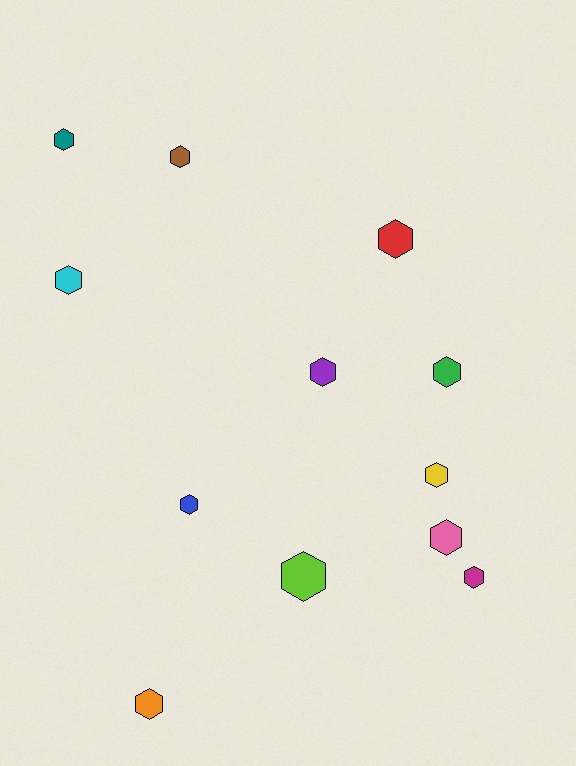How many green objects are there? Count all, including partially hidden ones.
There is 1 green object.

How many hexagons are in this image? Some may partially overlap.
There are 12 hexagons.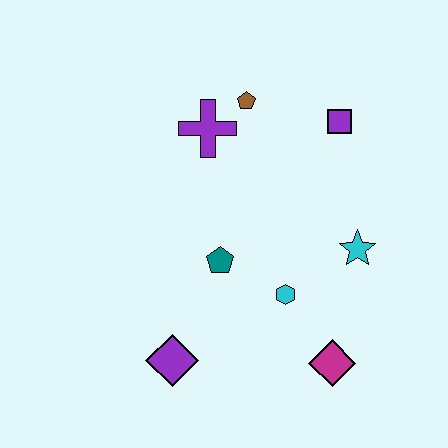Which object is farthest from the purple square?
The purple diamond is farthest from the purple square.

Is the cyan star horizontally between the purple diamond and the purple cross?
No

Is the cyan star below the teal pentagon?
No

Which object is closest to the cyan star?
The cyan hexagon is closest to the cyan star.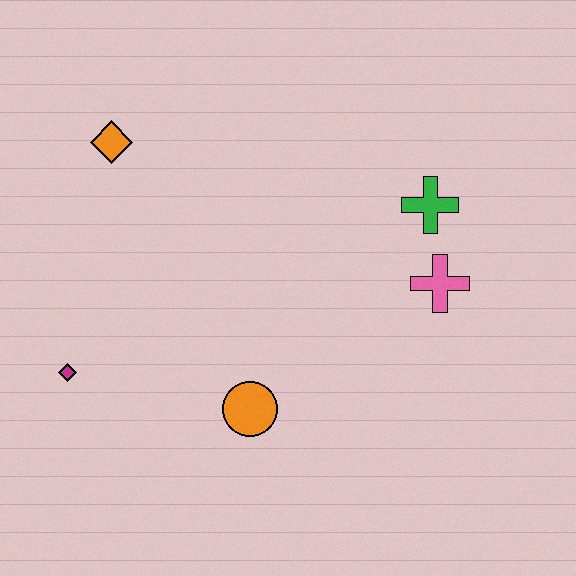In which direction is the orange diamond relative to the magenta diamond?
The orange diamond is above the magenta diamond.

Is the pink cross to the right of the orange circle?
Yes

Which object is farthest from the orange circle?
The orange diamond is farthest from the orange circle.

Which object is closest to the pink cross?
The green cross is closest to the pink cross.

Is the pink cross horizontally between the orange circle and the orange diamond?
No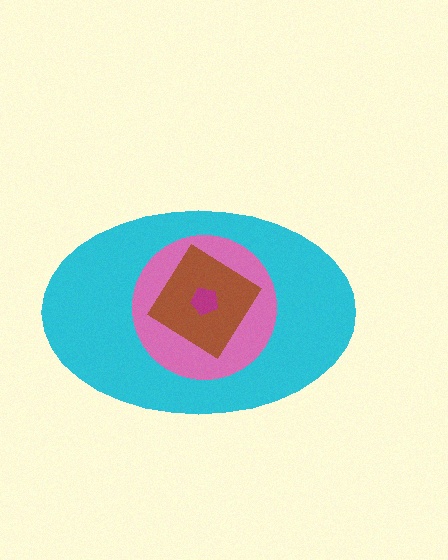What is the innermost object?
The magenta pentagon.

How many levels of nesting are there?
4.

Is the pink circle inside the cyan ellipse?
Yes.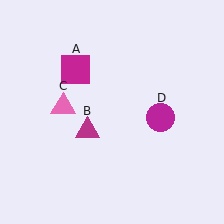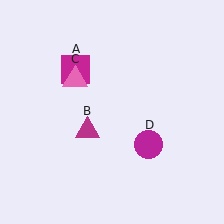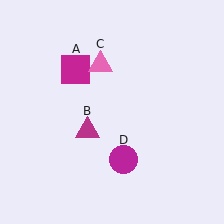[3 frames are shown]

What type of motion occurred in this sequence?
The pink triangle (object C), magenta circle (object D) rotated clockwise around the center of the scene.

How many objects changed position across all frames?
2 objects changed position: pink triangle (object C), magenta circle (object D).